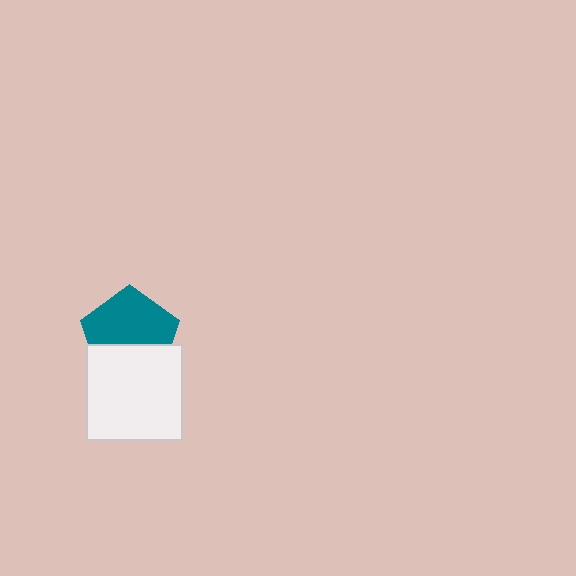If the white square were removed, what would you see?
You would see the complete teal pentagon.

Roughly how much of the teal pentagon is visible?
About half of it is visible (roughly 60%).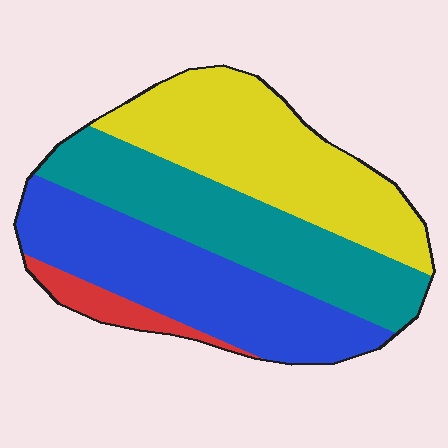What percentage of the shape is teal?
Teal takes up about one third (1/3) of the shape.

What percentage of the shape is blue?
Blue takes up about one third (1/3) of the shape.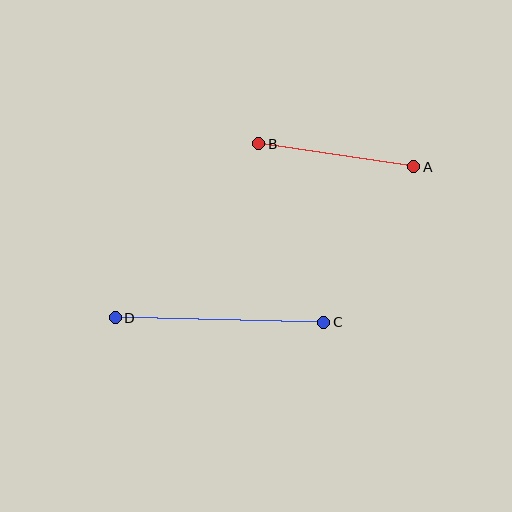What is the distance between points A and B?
The distance is approximately 157 pixels.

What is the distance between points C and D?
The distance is approximately 209 pixels.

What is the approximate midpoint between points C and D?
The midpoint is at approximately (220, 320) pixels.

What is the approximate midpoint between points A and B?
The midpoint is at approximately (336, 155) pixels.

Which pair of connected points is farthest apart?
Points C and D are farthest apart.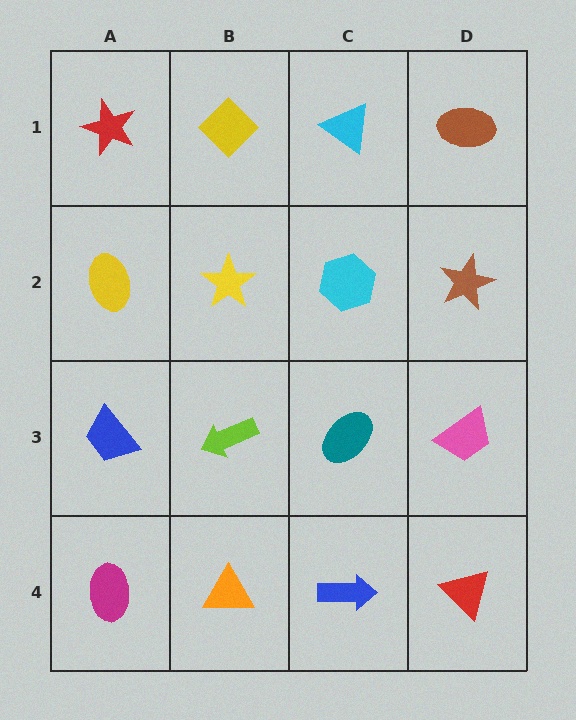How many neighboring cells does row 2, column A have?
3.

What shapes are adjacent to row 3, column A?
A yellow ellipse (row 2, column A), a magenta ellipse (row 4, column A), a lime arrow (row 3, column B).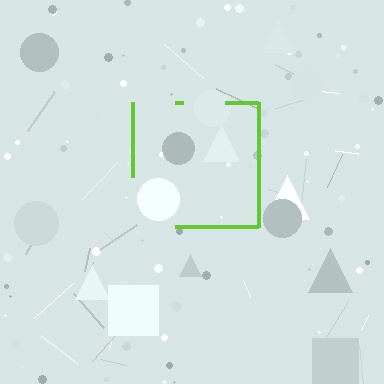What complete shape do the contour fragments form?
The contour fragments form a square.